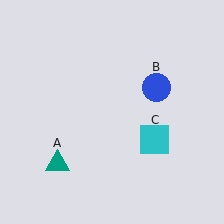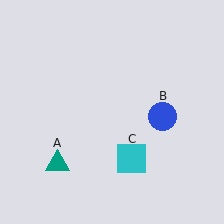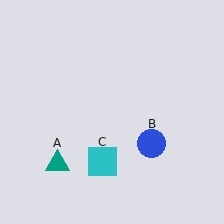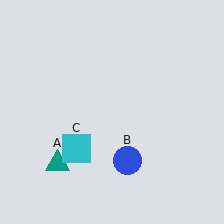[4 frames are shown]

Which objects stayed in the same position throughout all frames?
Teal triangle (object A) remained stationary.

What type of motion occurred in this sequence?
The blue circle (object B), cyan square (object C) rotated clockwise around the center of the scene.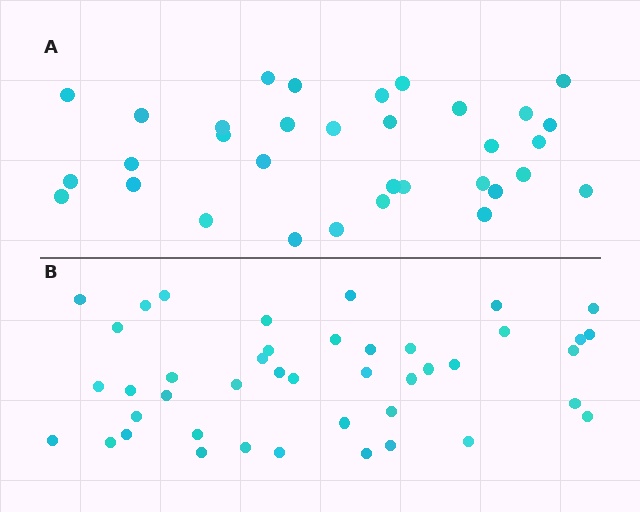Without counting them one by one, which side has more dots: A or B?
Region B (the bottom region) has more dots.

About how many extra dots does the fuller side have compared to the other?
Region B has roughly 10 or so more dots than region A.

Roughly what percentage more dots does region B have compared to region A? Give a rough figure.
About 30% more.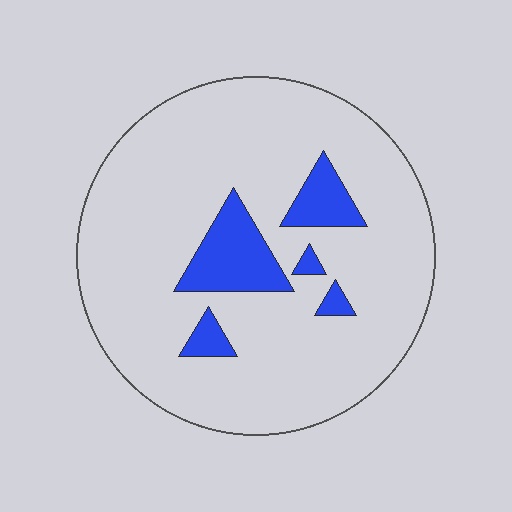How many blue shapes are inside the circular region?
5.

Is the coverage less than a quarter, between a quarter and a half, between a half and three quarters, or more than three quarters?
Less than a quarter.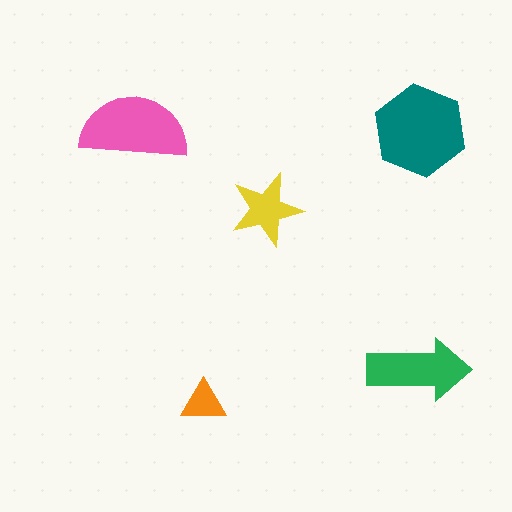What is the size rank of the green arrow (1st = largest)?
3rd.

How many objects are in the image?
There are 5 objects in the image.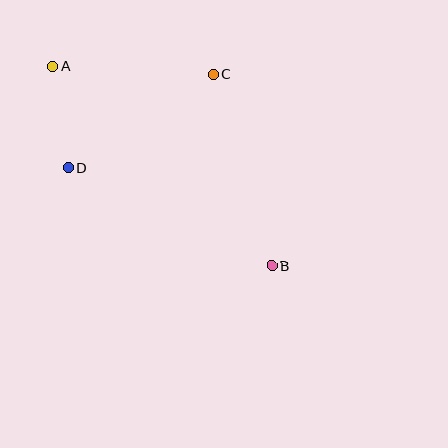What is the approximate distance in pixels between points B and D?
The distance between B and D is approximately 226 pixels.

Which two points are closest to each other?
Points A and D are closest to each other.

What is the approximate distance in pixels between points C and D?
The distance between C and D is approximately 172 pixels.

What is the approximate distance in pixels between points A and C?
The distance between A and C is approximately 161 pixels.